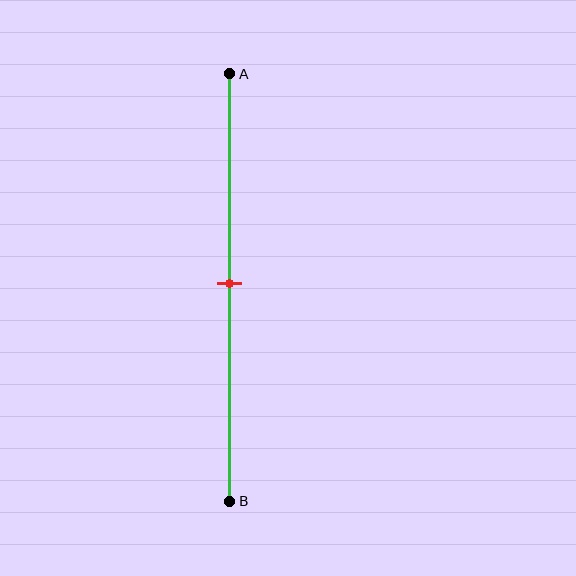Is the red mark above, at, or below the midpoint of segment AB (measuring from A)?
The red mark is approximately at the midpoint of segment AB.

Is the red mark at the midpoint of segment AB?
Yes, the mark is approximately at the midpoint.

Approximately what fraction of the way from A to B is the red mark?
The red mark is approximately 50% of the way from A to B.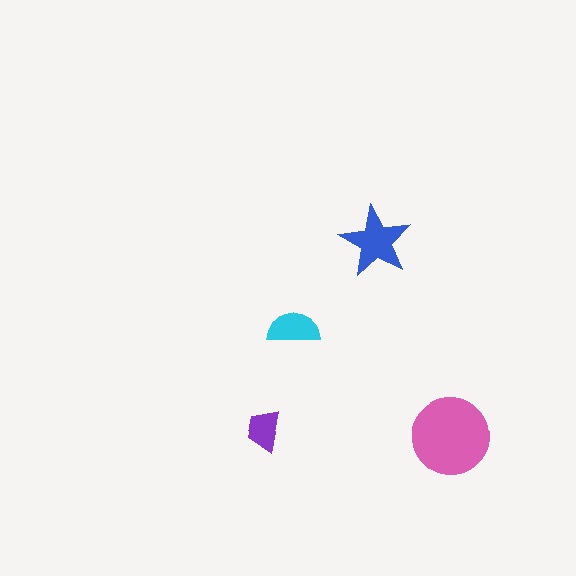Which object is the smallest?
The purple trapezoid.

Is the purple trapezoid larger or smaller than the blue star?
Smaller.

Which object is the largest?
The pink circle.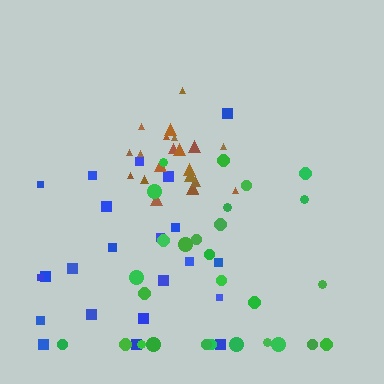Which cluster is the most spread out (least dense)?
Blue.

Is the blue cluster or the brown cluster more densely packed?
Brown.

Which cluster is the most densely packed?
Brown.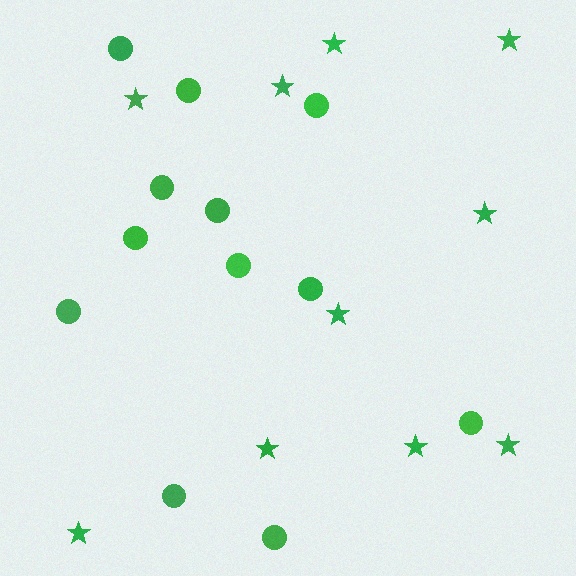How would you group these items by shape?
There are 2 groups: one group of stars (10) and one group of circles (12).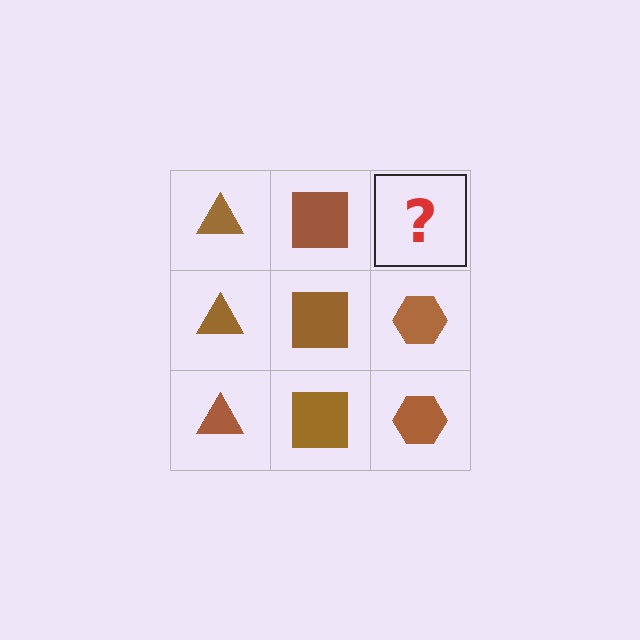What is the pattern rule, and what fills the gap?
The rule is that each column has a consistent shape. The gap should be filled with a brown hexagon.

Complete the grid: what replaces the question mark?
The question mark should be replaced with a brown hexagon.